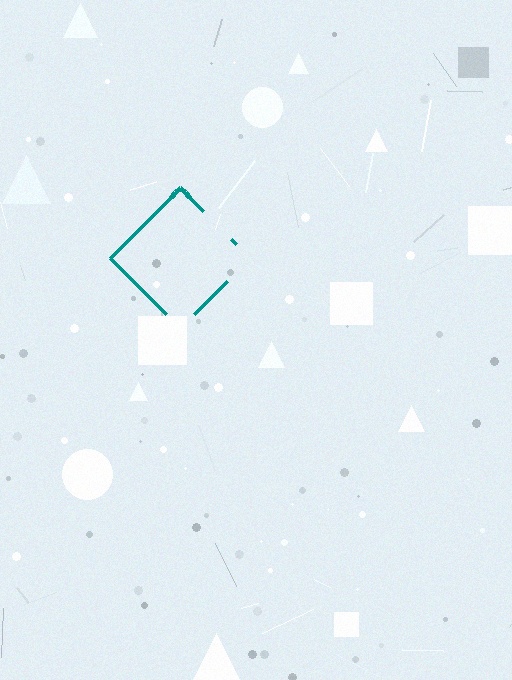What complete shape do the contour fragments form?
The contour fragments form a diamond.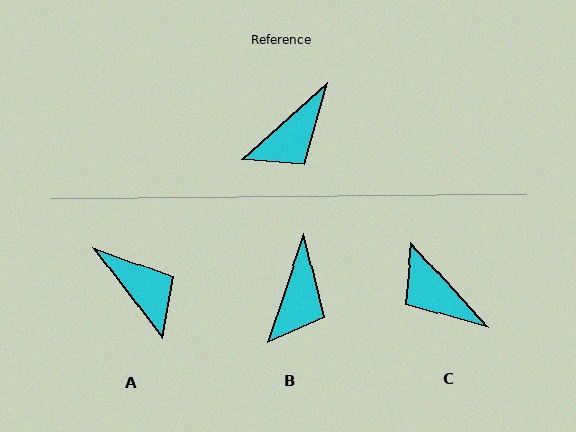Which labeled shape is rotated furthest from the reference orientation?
C, about 90 degrees away.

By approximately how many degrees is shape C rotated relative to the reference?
Approximately 90 degrees clockwise.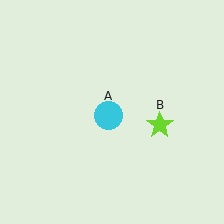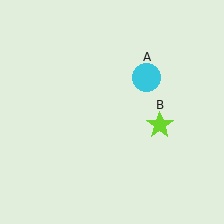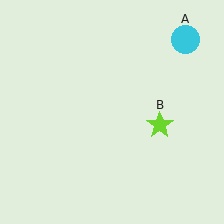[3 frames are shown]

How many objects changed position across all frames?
1 object changed position: cyan circle (object A).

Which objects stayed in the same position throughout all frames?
Lime star (object B) remained stationary.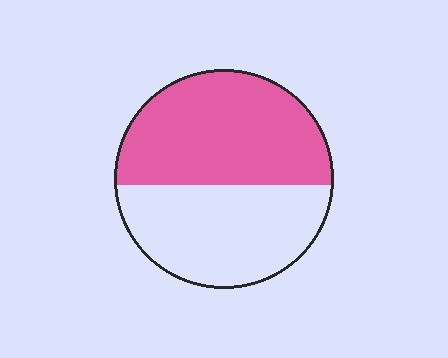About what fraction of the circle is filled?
About one half (1/2).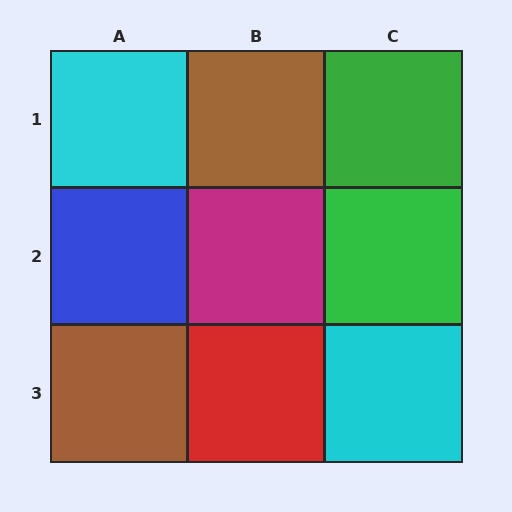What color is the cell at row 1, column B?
Brown.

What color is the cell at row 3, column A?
Brown.